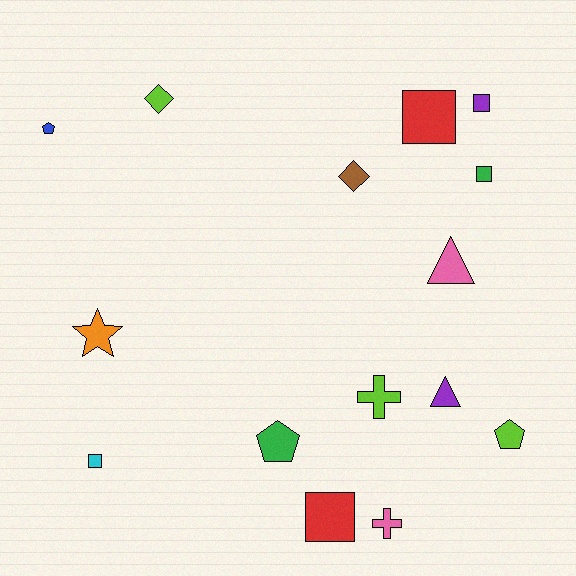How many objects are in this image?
There are 15 objects.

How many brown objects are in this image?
There is 1 brown object.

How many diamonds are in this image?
There are 2 diamonds.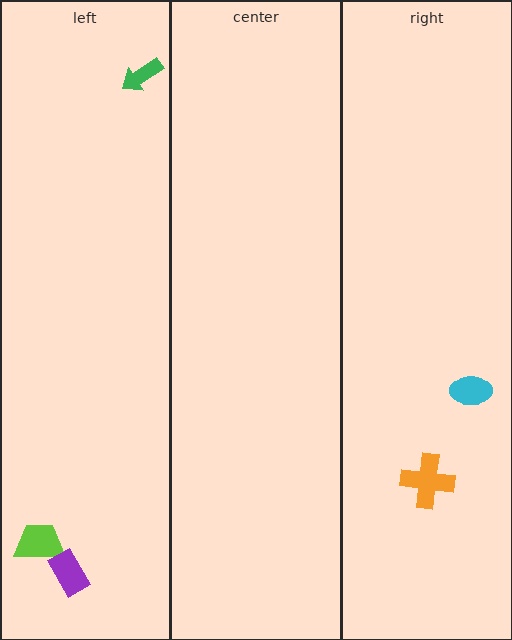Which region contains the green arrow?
The left region.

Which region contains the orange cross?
The right region.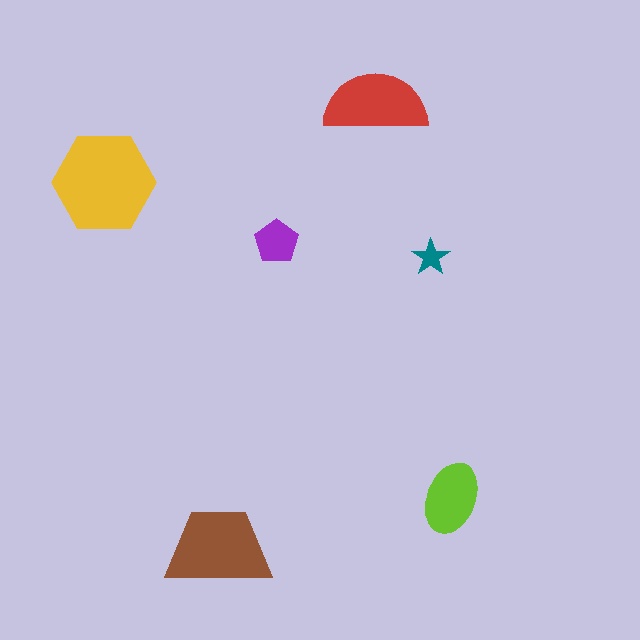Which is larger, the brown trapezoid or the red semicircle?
The brown trapezoid.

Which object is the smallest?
The teal star.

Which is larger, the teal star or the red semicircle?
The red semicircle.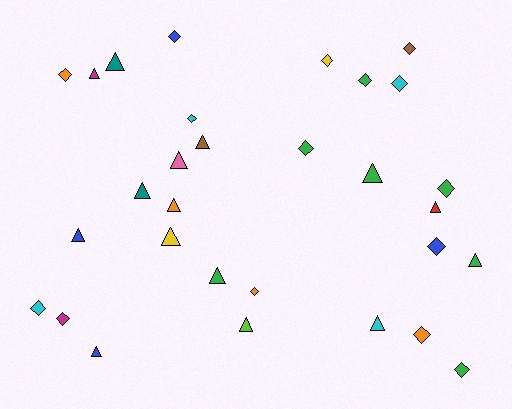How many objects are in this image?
There are 30 objects.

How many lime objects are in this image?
There is 1 lime object.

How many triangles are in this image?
There are 15 triangles.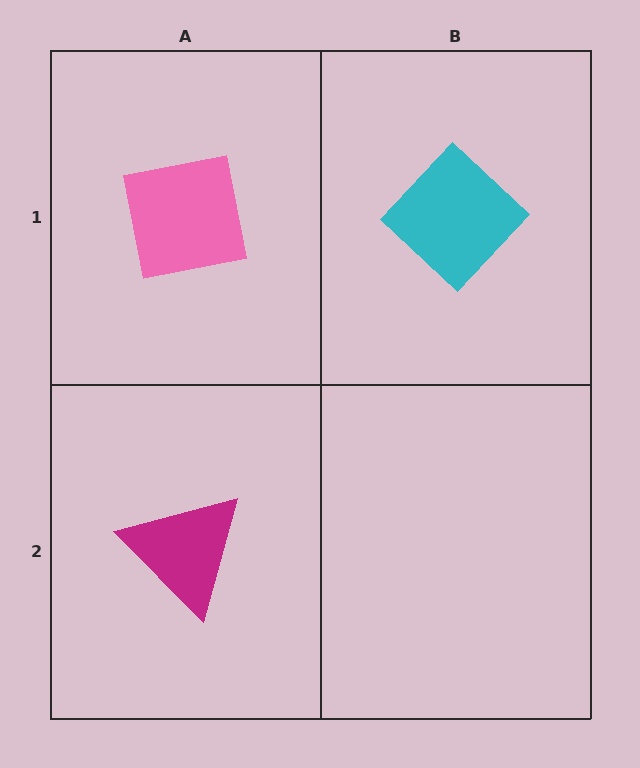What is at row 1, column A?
A pink square.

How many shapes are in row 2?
1 shape.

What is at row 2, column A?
A magenta triangle.